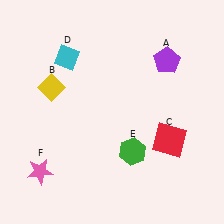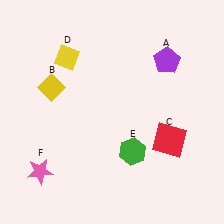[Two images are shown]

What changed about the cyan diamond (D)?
In Image 1, D is cyan. In Image 2, it changed to yellow.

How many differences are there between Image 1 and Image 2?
There is 1 difference between the two images.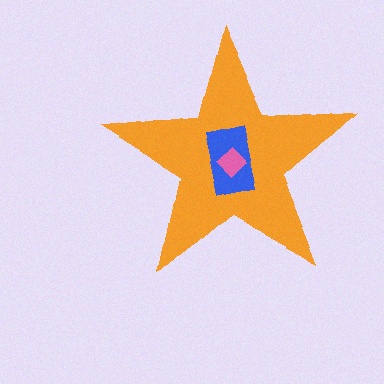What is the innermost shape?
The pink diamond.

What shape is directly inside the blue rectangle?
The pink diamond.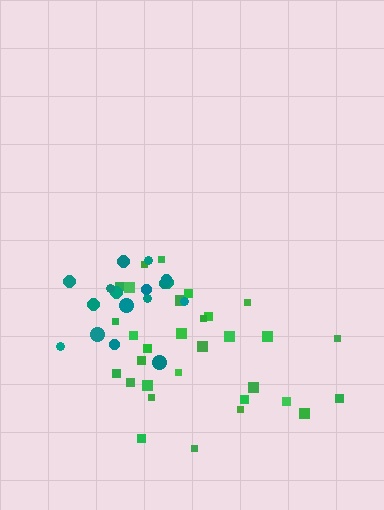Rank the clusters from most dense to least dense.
teal, green.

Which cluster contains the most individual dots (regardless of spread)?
Green (31).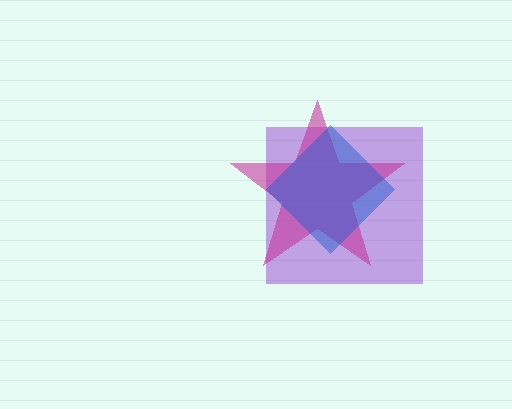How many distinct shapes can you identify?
There are 3 distinct shapes: a purple square, a magenta star, a blue diamond.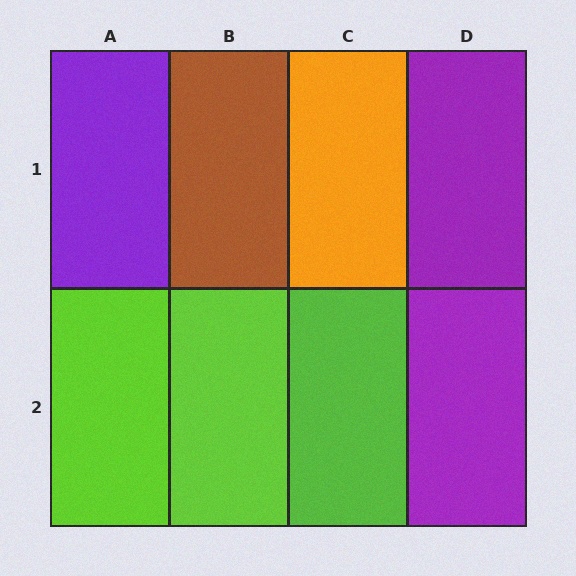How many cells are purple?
3 cells are purple.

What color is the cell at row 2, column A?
Lime.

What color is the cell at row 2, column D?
Purple.